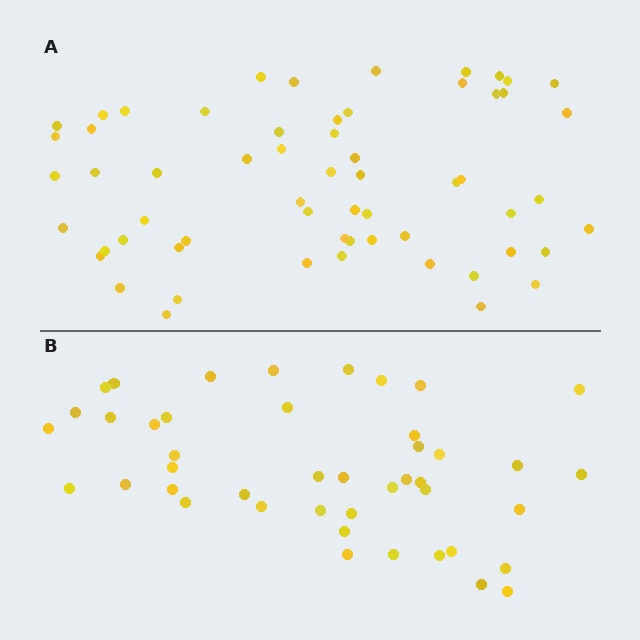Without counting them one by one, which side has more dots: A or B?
Region A (the top region) has more dots.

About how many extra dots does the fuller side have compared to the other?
Region A has approximately 15 more dots than region B.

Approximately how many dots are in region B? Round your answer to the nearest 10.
About 40 dots. (The exact count is 44, which rounds to 40.)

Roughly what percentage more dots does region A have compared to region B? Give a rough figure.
About 35% more.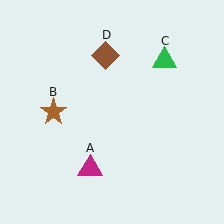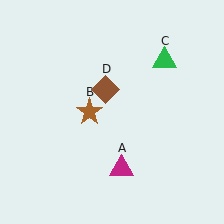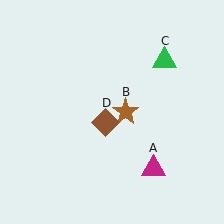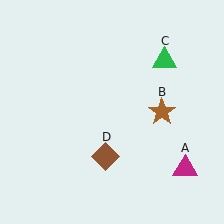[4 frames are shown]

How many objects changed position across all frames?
3 objects changed position: magenta triangle (object A), brown star (object B), brown diamond (object D).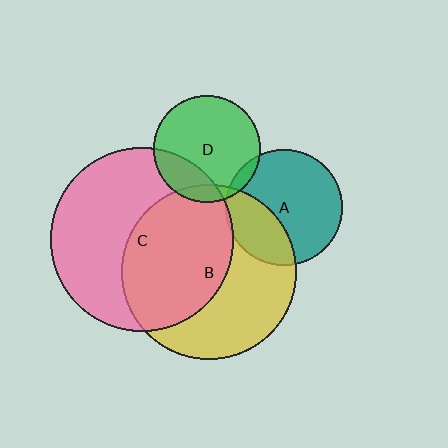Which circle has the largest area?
Circle C (pink).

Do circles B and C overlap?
Yes.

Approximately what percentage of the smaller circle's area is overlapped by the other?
Approximately 50%.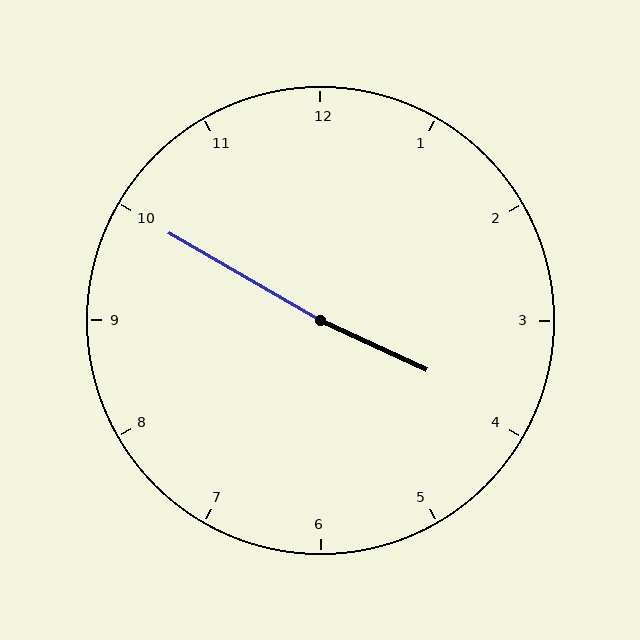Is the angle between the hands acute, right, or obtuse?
It is obtuse.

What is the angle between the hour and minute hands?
Approximately 175 degrees.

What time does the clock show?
3:50.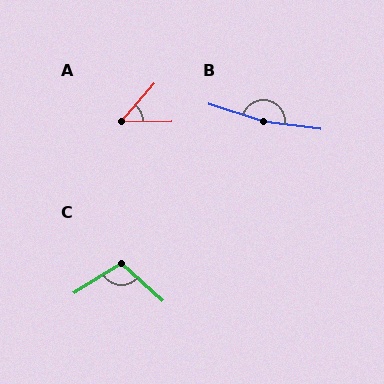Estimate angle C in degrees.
Approximately 106 degrees.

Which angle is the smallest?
A, at approximately 49 degrees.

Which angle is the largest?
B, at approximately 169 degrees.